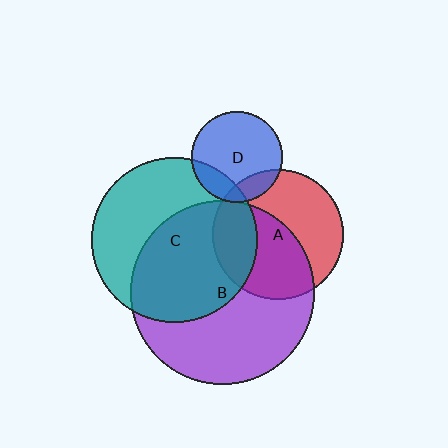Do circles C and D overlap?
Yes.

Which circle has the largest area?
Circle B (purple).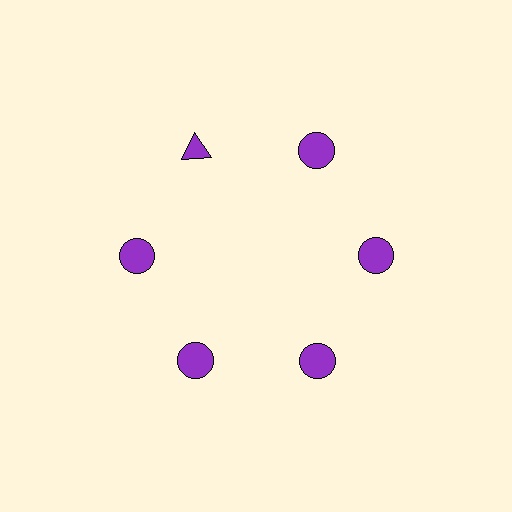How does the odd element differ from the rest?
It has a different shape: triangle instead of circle.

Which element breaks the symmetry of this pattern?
The purple triangle at roughly the 11 o'clock position breaks the symmetry. All other shapes are purple circles.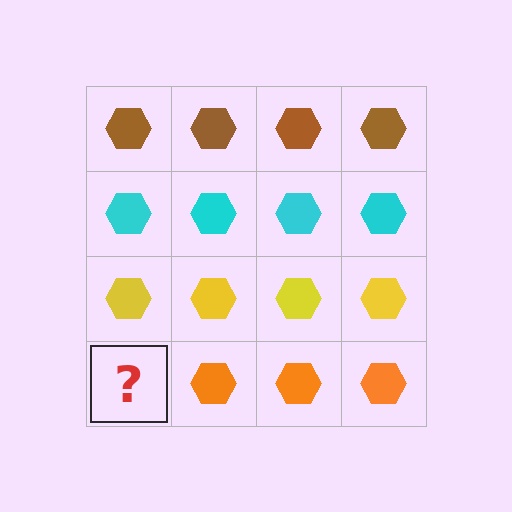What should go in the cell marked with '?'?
The missing cell should contain an orange hexagon.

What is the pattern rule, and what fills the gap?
The rule is that each row has a consistent color. The gap should be filled with an orange hexagon.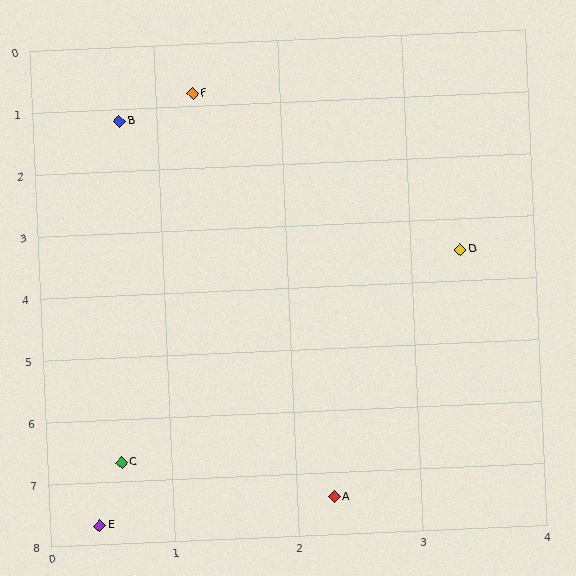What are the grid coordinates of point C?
Point C is at approximately (0.6, 6.7).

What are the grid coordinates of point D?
Point D is at approximately (3.4, 3.5).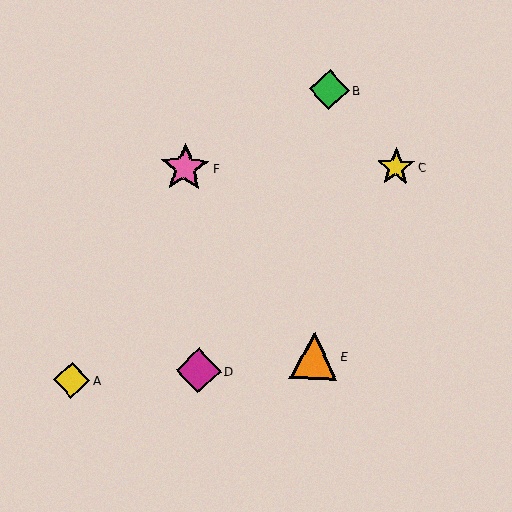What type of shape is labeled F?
Shape F is a pink star.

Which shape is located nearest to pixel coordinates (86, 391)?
The yellow diamond (labeled A) at (72, 380) is nearest to that location.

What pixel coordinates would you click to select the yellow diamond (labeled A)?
Click at (72, 380) to select the yellow diamond A.